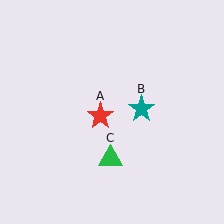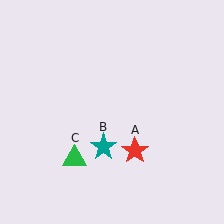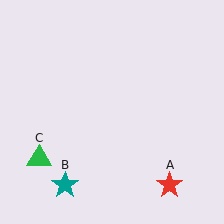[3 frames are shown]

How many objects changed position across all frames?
3 objects changed position: red star (object A), teal star (object B), green triangle (object C).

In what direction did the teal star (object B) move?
The teal star (object B) moved down and to the left.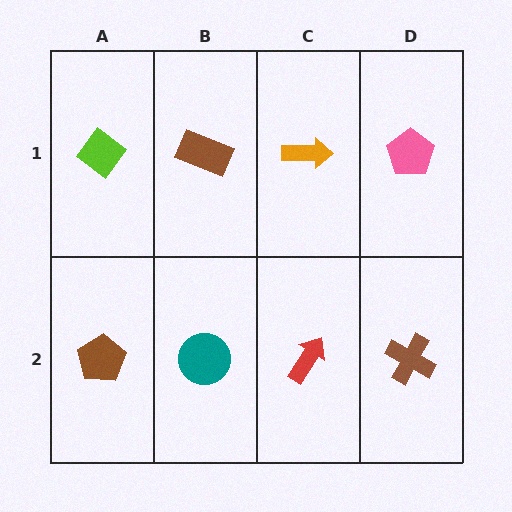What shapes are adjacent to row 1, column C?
A red arrow (row 2, column C), a brown rectangle (row 1, column B), a pink pentagon (row 1, column D).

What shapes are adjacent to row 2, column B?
A brown rectangle (row 1, column B), a brown pentagon (row 2, column A), a red arrow (row 2, column C).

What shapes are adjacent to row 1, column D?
A brown cross (row 2, column D), an orange arrow (row 1, column C).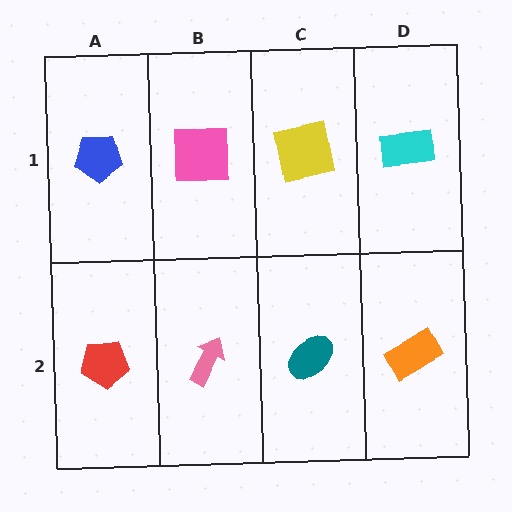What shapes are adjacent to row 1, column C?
A teal ellipse (row 2, column C), a pink square (row 1, column B), a cyan rectangle (row 1, column D).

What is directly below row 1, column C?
A teal ellipse.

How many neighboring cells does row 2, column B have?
3.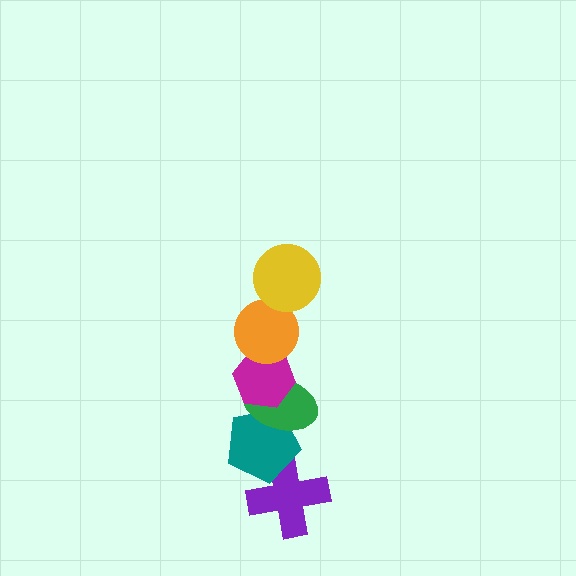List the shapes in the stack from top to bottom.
From top to bottom: the yellow circle, the orange circle, the magenta hexagon, the green ellipse, the teal pentagon, the purple cross.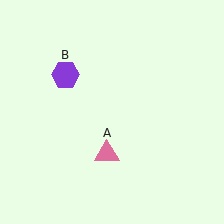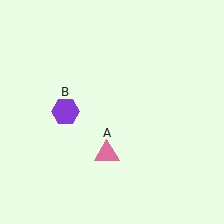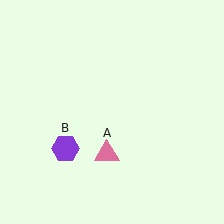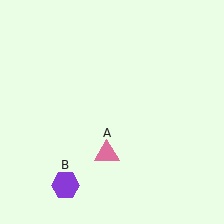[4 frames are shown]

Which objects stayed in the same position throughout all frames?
Pink triangle (object A) remained stationary.